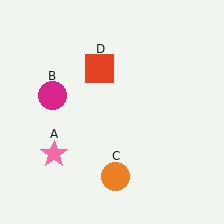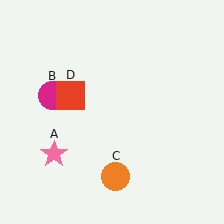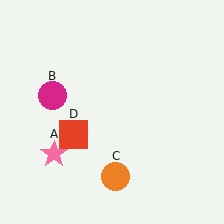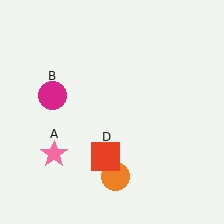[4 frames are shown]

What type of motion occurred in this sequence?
The red square (object D) rotated counterclockwise around the center of the scene.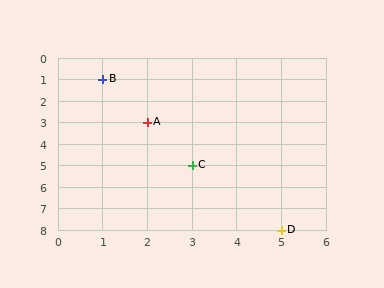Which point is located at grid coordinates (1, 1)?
Point B is at (1, 1).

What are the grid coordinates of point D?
Point D is at grid coordinates (5, 8).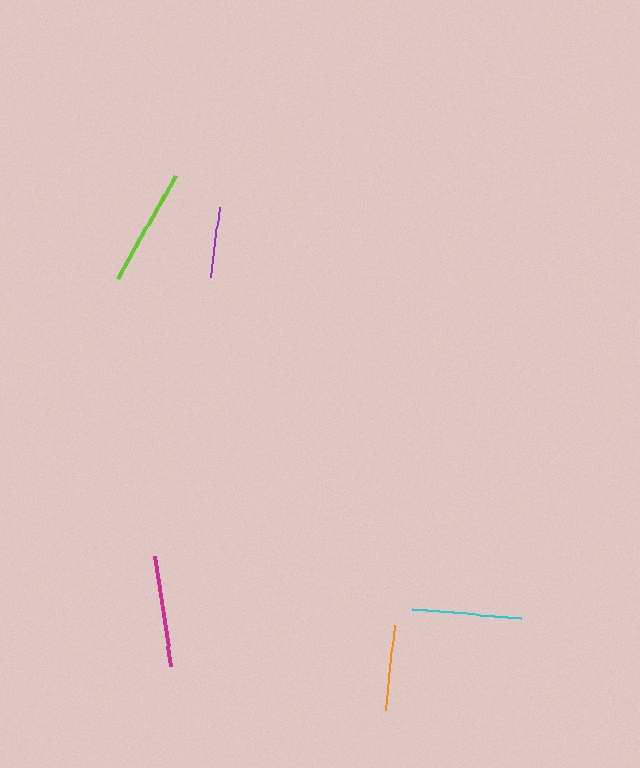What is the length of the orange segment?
The orange segment is approximately 85 pixels long.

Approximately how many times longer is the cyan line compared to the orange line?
The cyan line is approximately 1.3 times the length of the orange line.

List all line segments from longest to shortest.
From longest to shortest: lime, magenta, cyan, orange, purple.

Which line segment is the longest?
The lime line is the longest at approximately 119 pixels.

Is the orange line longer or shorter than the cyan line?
The cyan line is longer than the orange line.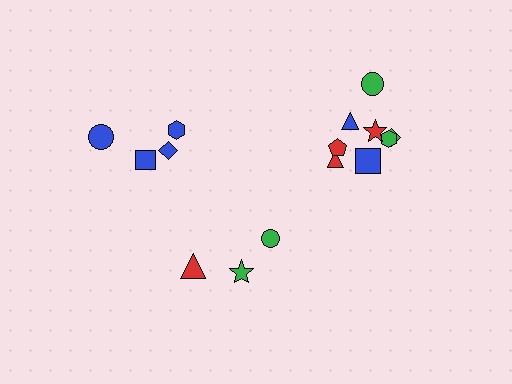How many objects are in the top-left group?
There are 4 objects.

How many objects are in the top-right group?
There are 8 objects.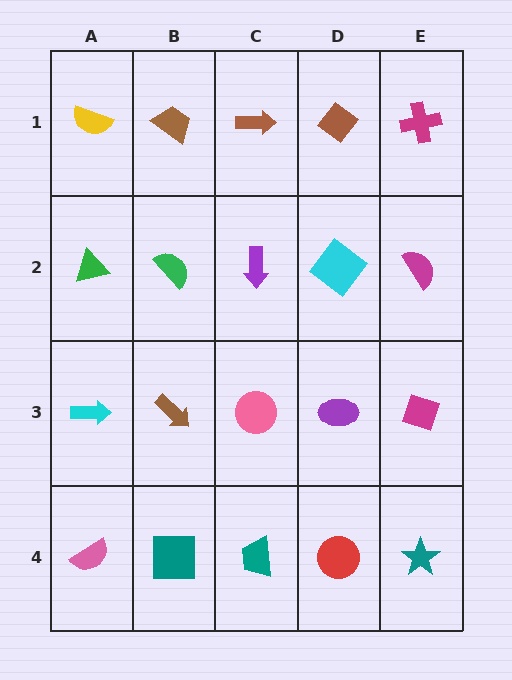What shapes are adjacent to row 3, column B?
A green semicircle (row 2, column B), a teal square (row 4, column B), a cyan arrow (row 3, column A), a pink circle (row 3, column C).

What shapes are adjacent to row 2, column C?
A brown arrow (row 1, column C), a pink circle (row 3, column C), a green semicircle (row 2, column B), a cyan diamond (row 2, column D).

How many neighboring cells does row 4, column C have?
3.